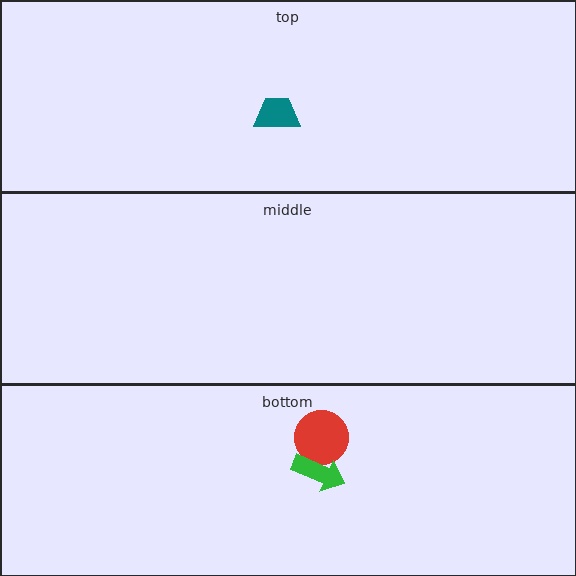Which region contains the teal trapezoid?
The top region.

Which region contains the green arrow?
The bottom region.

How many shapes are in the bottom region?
2.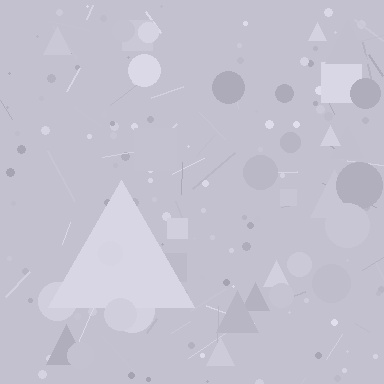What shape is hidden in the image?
A triangle is hidden in the image.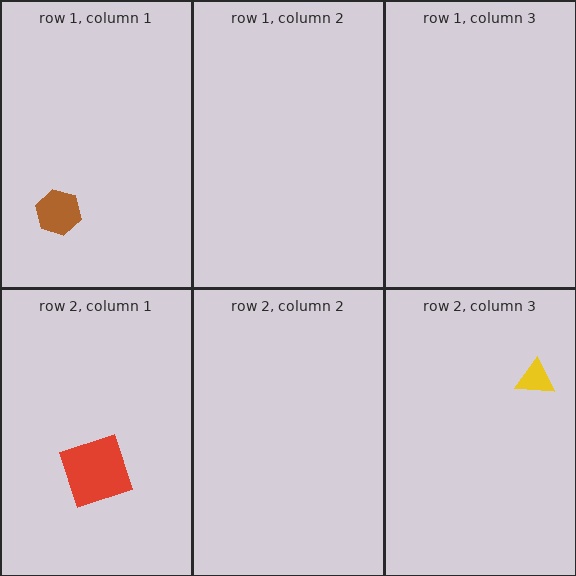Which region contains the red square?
The row 2, column 1 region.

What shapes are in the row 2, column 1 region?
The red square.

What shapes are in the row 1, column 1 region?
The brown hexagon.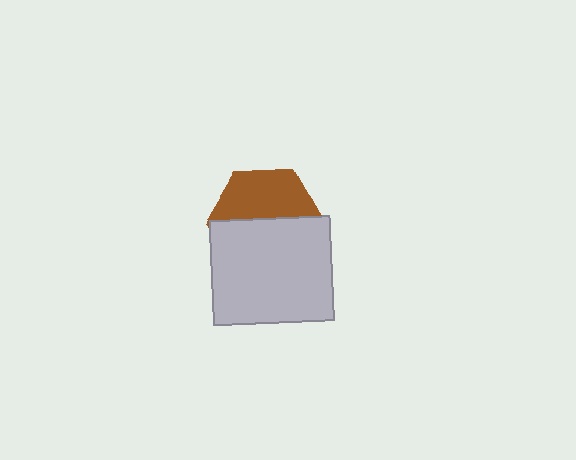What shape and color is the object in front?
The object in front is a light gray rectangle.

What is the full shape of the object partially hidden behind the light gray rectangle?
The partially hidden object is a brown hexagon.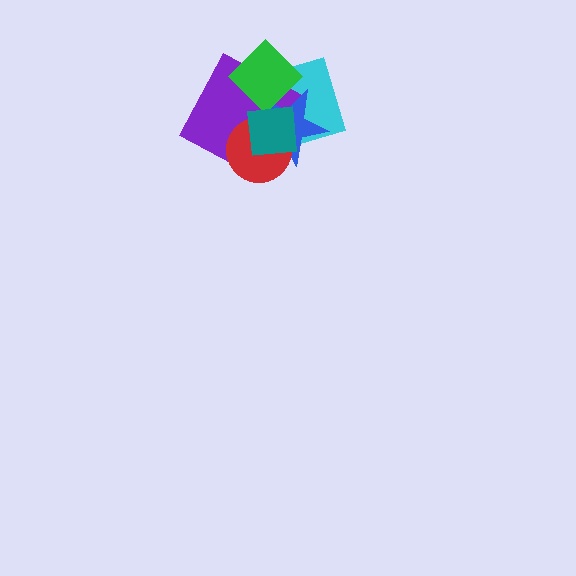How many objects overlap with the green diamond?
4 objects overlap with the green diamond.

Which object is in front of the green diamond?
The teal square is in front of the green diamond.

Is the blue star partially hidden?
Yes, it is partially covered by another shape.